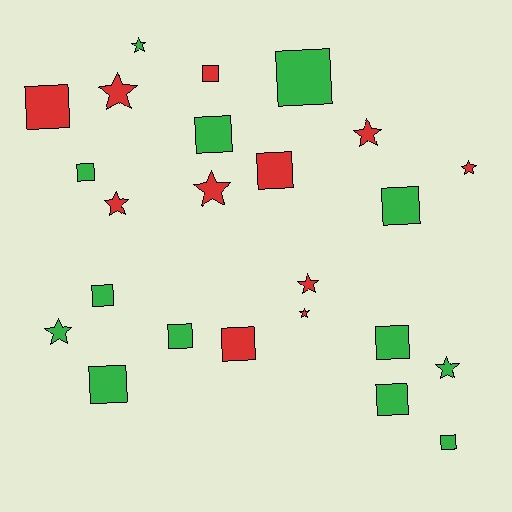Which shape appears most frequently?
Square, with 14 objects.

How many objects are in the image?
There are 24 objects.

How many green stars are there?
There are 3 green stars.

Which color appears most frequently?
Green, with 13 objects.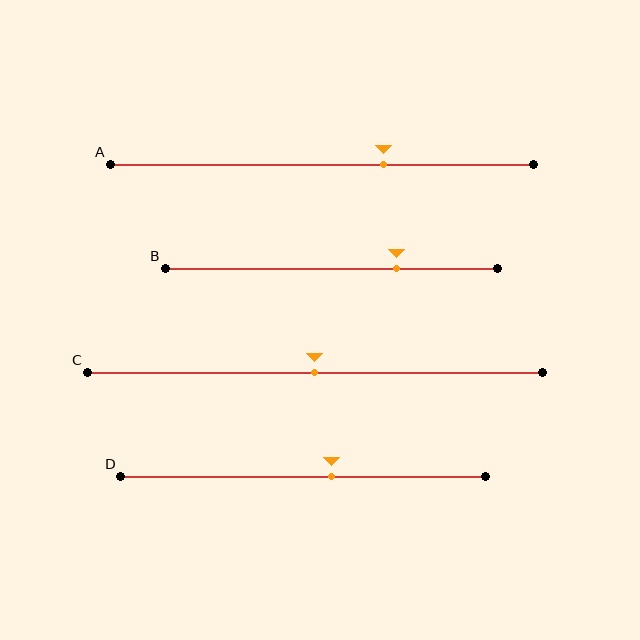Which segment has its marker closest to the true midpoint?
Segment C has its marker closest to the true midpoint.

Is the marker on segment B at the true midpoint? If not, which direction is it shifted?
No, the marker on segment B is shifted to the right by about 19% of the segment length.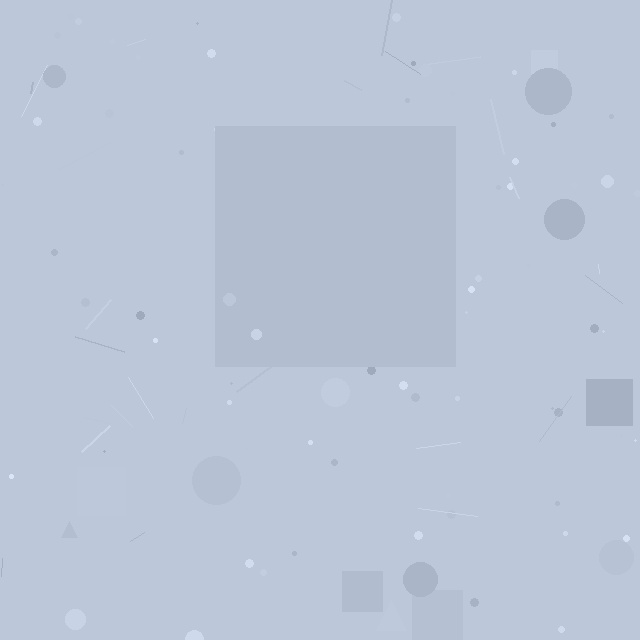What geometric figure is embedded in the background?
A square is embedded in the background.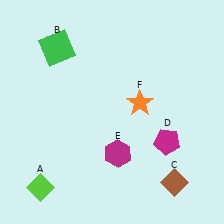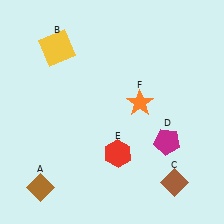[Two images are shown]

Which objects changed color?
A changed from lime to brown. B changed from green to yellow. E changed from magenta to red.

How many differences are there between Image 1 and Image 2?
There are 3 differences between the two images.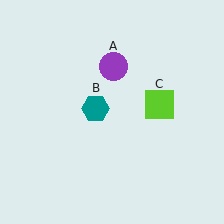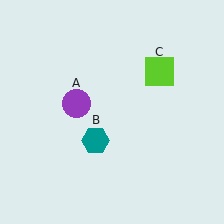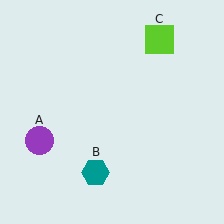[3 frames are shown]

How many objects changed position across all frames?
3 objects changed position: purple circle (object A), teal hexagon (object B), lime square (object C).